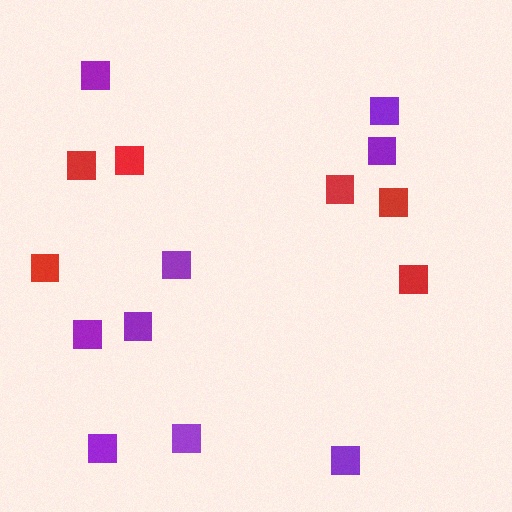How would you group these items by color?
There are 2 groups: one group of purple squares (9) and one group of red squares (6).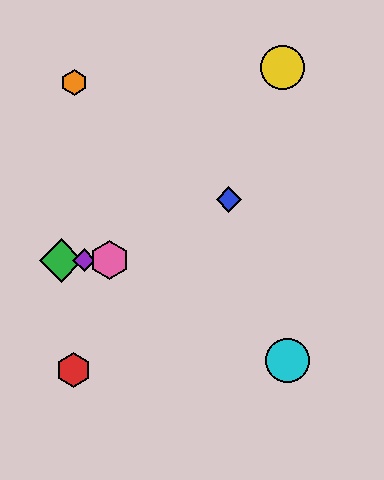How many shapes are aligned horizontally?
3 shapes (the green diamond, the purple diamond, the pink hexagon) are aligned horizontally.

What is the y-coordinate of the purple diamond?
The purple diamond is at y≈260.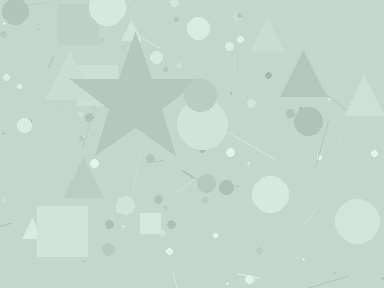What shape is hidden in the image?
A star is hidden in the image.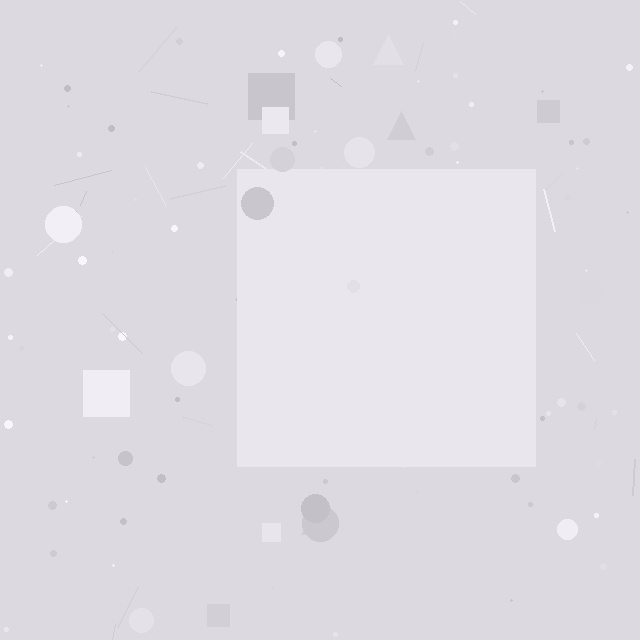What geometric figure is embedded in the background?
A square is embedded in the background.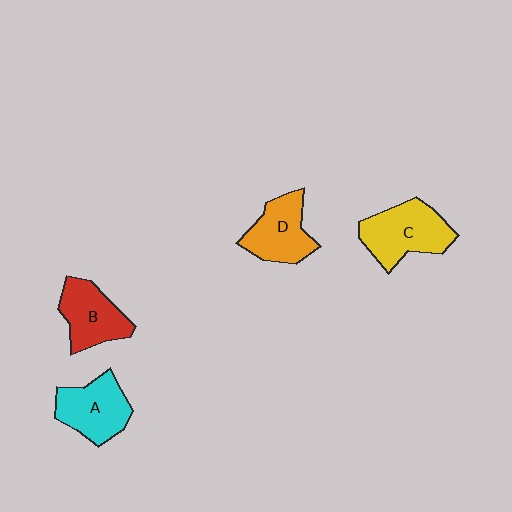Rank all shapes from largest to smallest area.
From largest to smallest: C (yellow), A (cyan), D (orange), B (red).